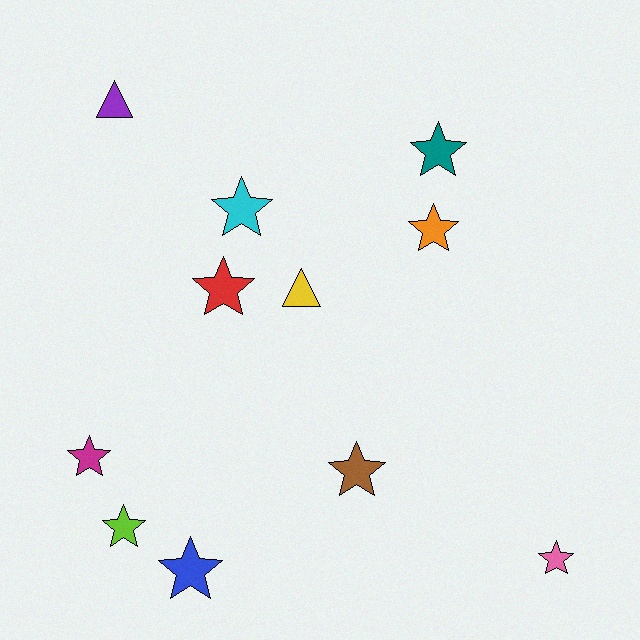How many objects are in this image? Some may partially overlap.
There are 11 objects.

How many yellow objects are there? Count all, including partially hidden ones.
There is 1 yellow object.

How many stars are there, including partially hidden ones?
There are 9 stars.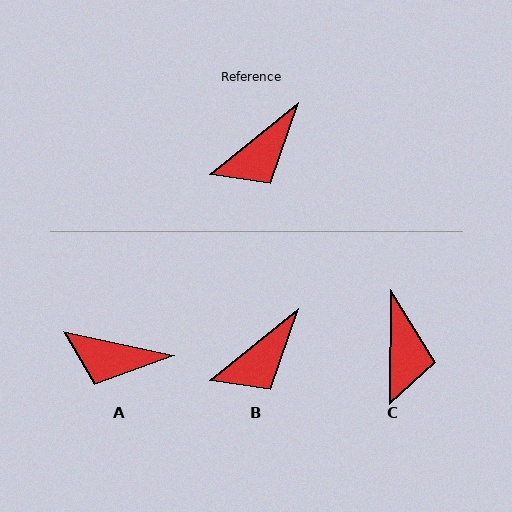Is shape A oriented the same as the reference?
No, it is off by about 51 degrees.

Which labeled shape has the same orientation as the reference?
B.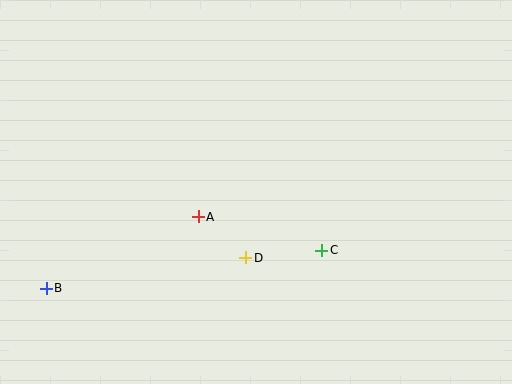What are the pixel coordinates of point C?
Point C is at (322, 251).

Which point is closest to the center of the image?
Point A at (198, 217) is closest to the center.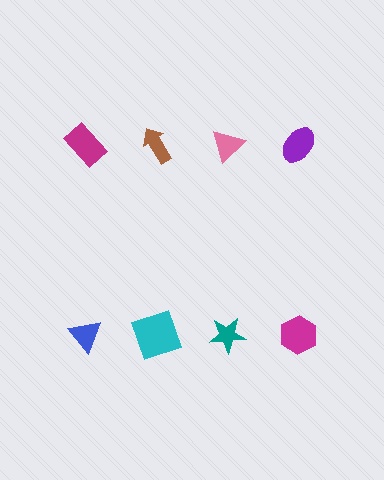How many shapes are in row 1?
4 shapes.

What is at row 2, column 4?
A magenta hexagon.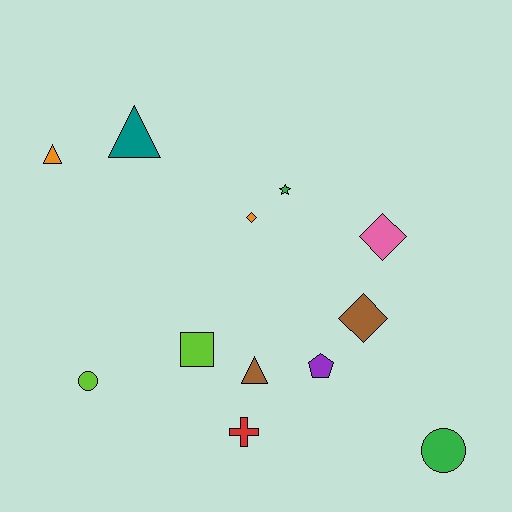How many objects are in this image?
There are 12 objects.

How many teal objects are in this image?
There is 1 teal object.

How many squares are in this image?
There is 1 square.